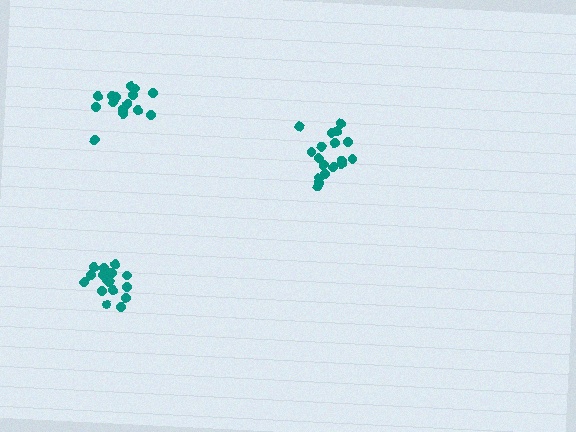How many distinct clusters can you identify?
There are 3 distinct clusters.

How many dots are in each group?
Group 1: 18 dots, Group 2: 15 dots, Group 3: 17 dots (50 total).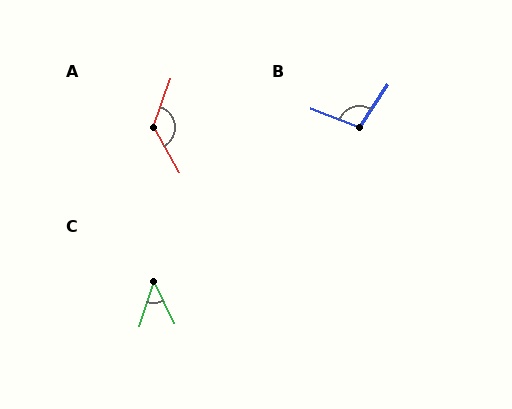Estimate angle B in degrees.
Approximately 103 degrees.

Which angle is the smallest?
C, at approximately 45 degrees.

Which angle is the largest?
A, at approximately 131 degrees.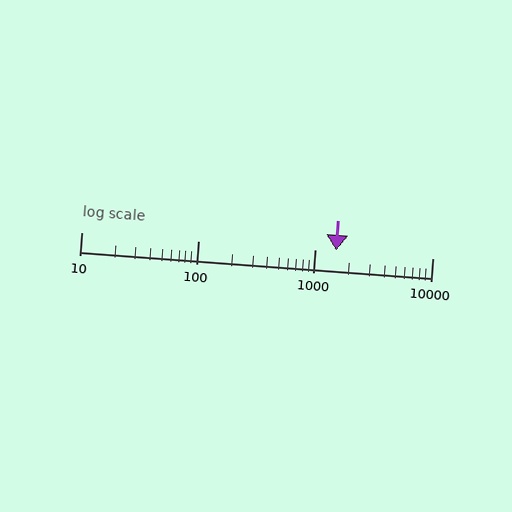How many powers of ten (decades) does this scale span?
The scale spans 3 decades, from 10 to 10000.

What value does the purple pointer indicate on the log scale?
The pointer indicates approximately 1500.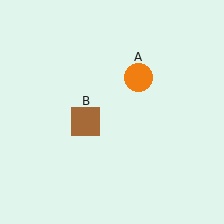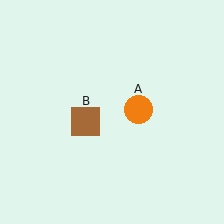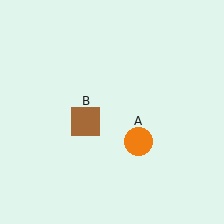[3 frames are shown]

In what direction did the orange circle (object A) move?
The orange circle (object A) moved down.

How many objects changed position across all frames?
1 object changed position: orange circle (object A).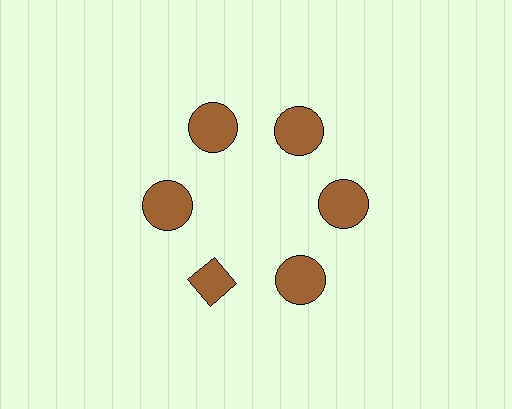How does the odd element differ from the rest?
It has a different shape: diamond instead of circle.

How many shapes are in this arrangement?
There are 6 shapes arranged in a ring pattern.